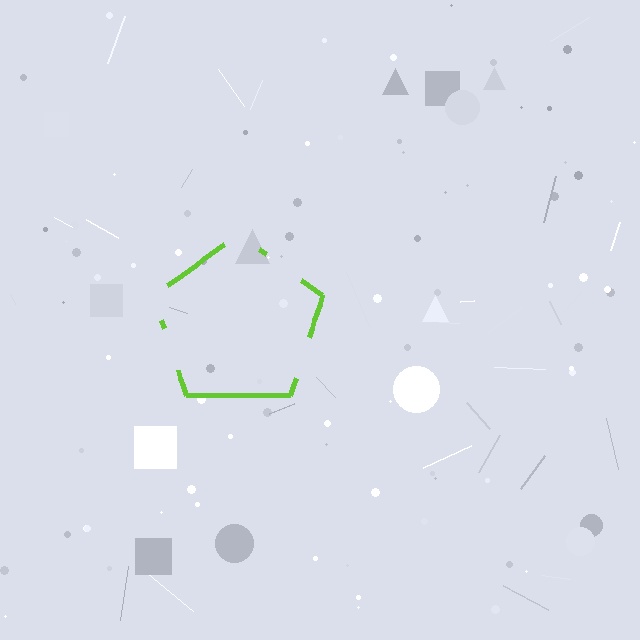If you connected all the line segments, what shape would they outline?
They would outline a pentagon.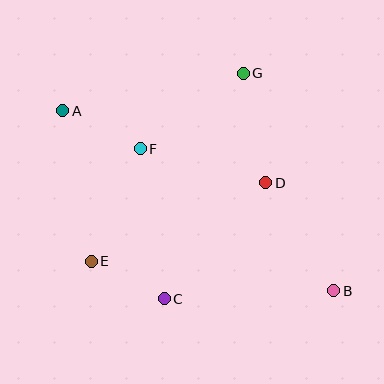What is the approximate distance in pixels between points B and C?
The distance between B and C is approximately 170 pixels.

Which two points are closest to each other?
Points C and E are closest to each other.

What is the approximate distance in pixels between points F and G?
The distance between F and G is approximately 128 pixels.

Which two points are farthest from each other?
Points A and B are farthest from each other.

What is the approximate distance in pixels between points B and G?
The distance between B and G is approximately 236 pixels.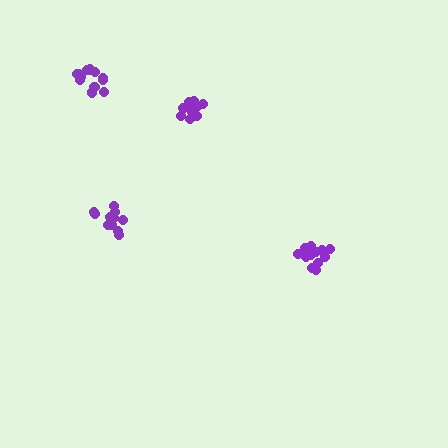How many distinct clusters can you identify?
There are 4 distinct clusters.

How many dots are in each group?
Group 1: 12 dots, Group 2: 12 dots, Group 3: 13 dots, Group 4: 12 dots (49 total).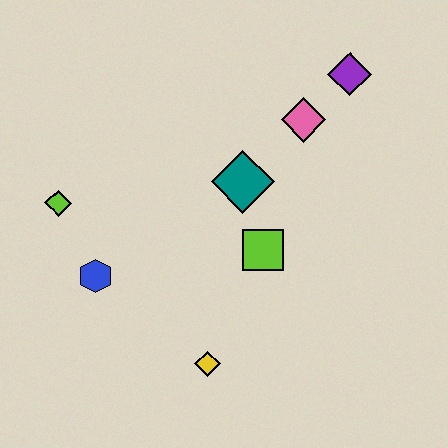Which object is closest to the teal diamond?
The lime square is closest to the teal diamond.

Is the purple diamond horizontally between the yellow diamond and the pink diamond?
No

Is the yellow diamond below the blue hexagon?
Yes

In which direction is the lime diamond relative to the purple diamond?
The lime diamond is to the left of the purple diamond.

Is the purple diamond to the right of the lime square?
Yes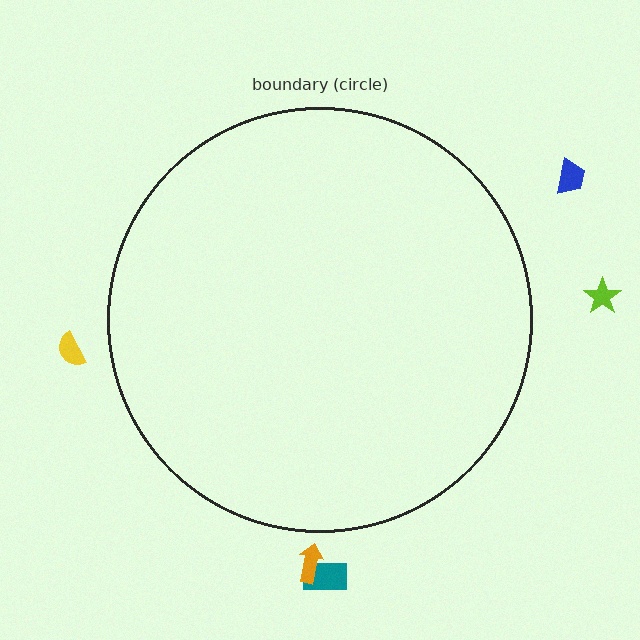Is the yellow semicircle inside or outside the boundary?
Outside.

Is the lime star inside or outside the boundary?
Outside.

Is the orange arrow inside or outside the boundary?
Outside.